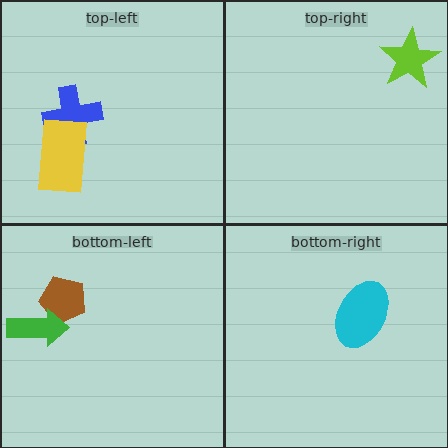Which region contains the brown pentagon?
The bottom-left region.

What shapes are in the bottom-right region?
The cyan ellipse.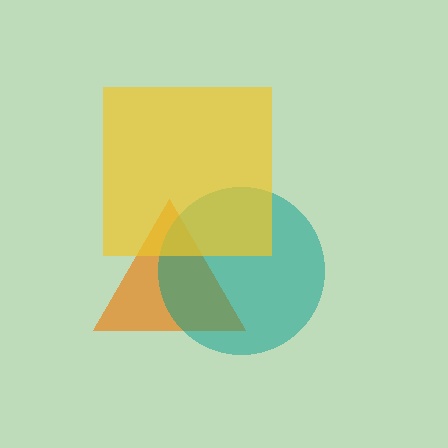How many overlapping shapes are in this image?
There are 3 overlapping shapes in the image.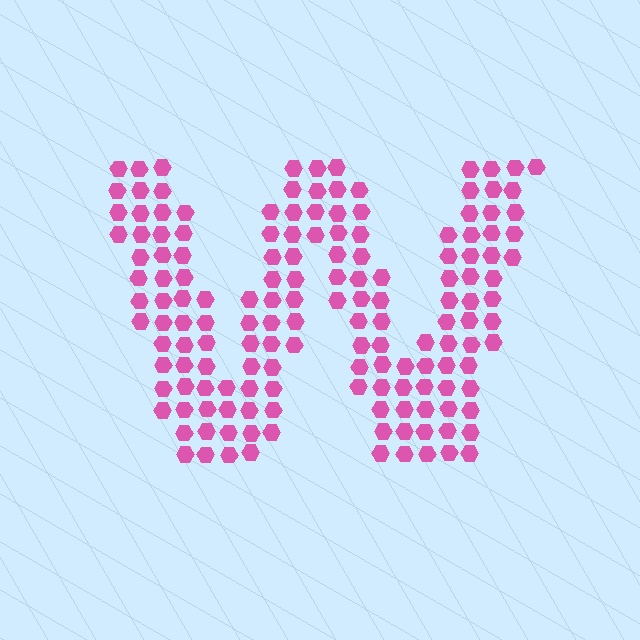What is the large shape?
The large shape is the letter W.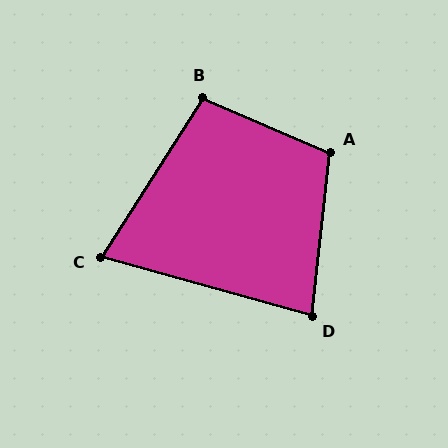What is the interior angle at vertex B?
Approximately 100 degrees (obtuse).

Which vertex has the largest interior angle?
A, at approximately 107 degrees.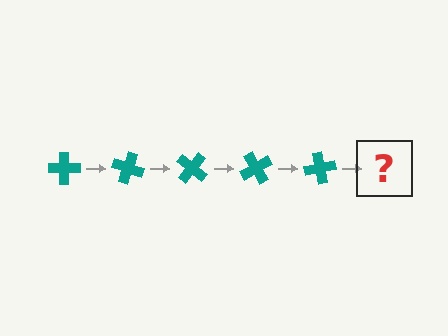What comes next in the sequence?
The next element should be a teal cross rotated 100 degrees.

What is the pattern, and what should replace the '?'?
The pattern is that the cross rotates 20 degrees each step. The '?' should be a teal cross rotated 100 degrees.